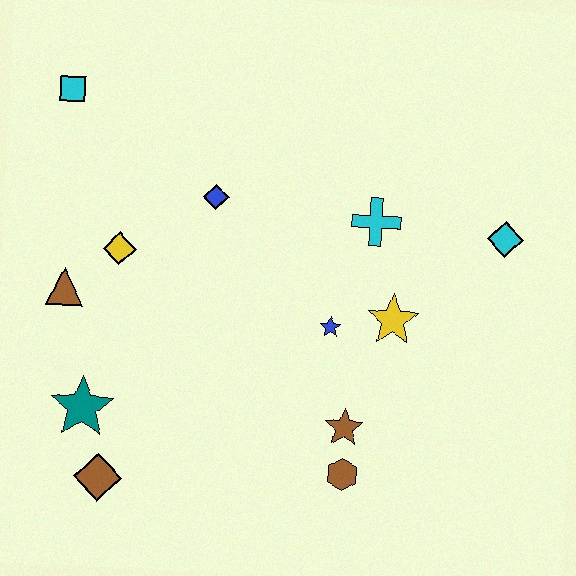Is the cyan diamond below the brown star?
No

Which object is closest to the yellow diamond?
The brown triangle is closest to the yellow diamond.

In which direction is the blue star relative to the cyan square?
The blue star is to the right of the cyan square.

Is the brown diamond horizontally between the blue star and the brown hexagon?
No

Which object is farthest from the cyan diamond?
The brown diamond is farthest from the cyan diamond.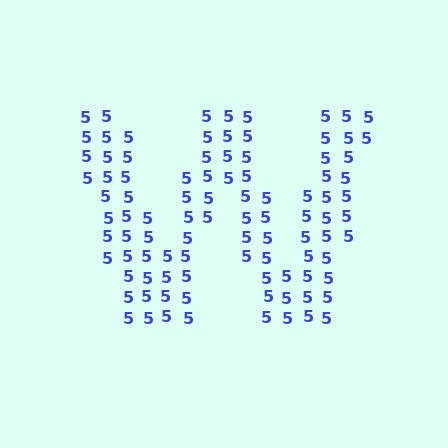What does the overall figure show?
The overall figure shows the letter W.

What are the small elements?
The small elements are digit 5's.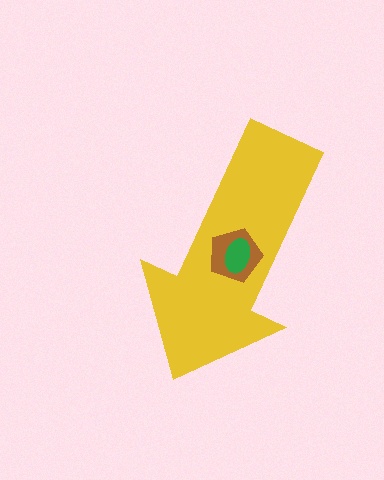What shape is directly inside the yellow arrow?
The brown pentagon.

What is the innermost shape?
The green ellipse.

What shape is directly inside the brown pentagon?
The green ellipse.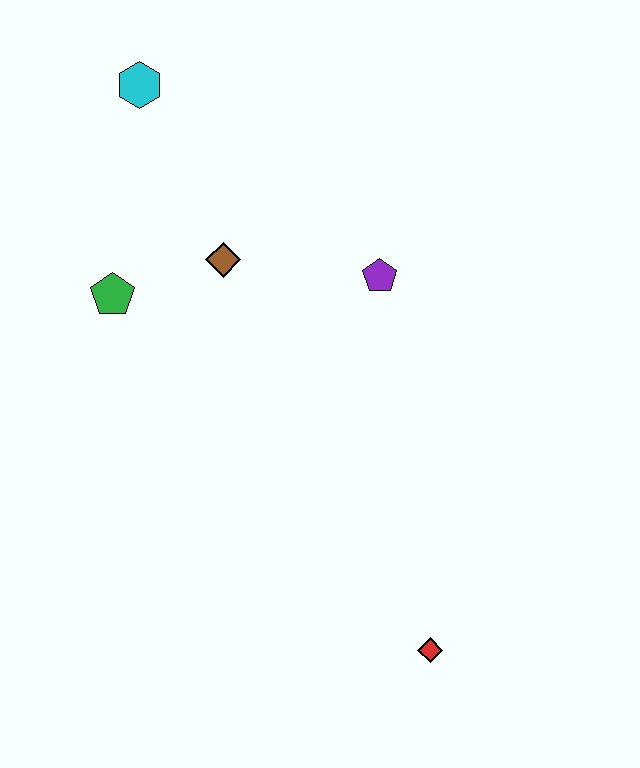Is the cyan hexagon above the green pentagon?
Yes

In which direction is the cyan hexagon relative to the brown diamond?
The cyan hexagon is above the brown diamond.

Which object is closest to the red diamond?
The purple pentagon is closest to the red diamond.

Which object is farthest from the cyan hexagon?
The red diamond is farthest from the cyan hexagon.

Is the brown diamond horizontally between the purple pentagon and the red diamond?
No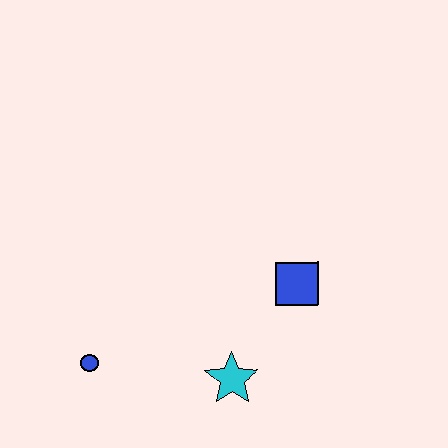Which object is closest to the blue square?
The cyan star is closest to the blue square.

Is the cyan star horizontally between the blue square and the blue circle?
Yes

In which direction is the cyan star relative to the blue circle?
The cyan star is to the right of the blue circle.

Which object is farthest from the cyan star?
The blue circle is farthest from the cyan star.